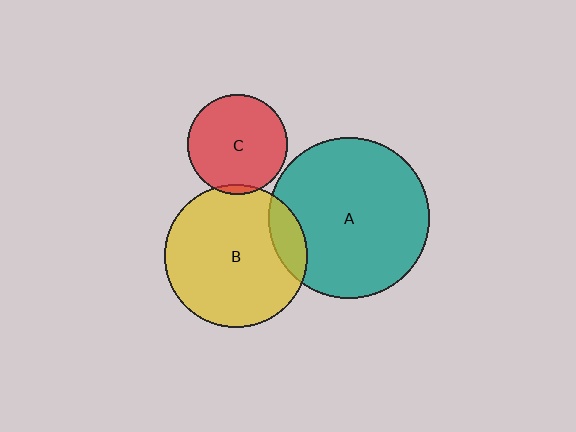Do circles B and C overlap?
Yes.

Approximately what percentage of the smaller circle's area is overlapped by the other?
Approximately 5%.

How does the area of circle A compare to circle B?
Approximately 1.3 times.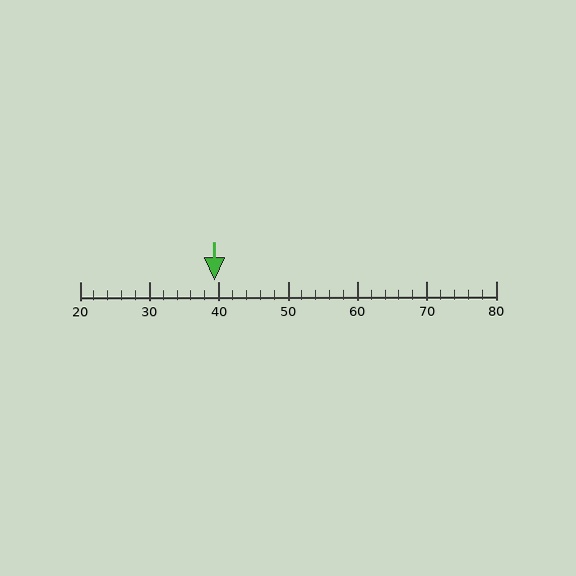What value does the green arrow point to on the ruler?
The green arrow points to approximately 39.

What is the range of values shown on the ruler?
The ruler shows values from 20 to 80.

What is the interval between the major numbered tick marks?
The major tick marks are spaced 10 units apart.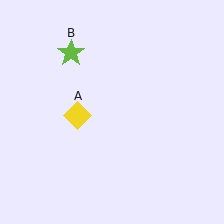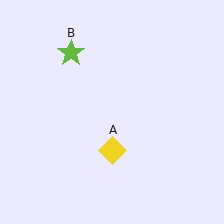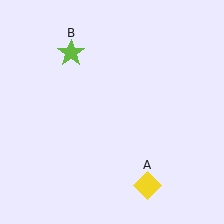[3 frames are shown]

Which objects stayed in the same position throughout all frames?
Lime star (object B) remained stationary.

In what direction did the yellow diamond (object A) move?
The yellow diamond (object A) moved down and to the right.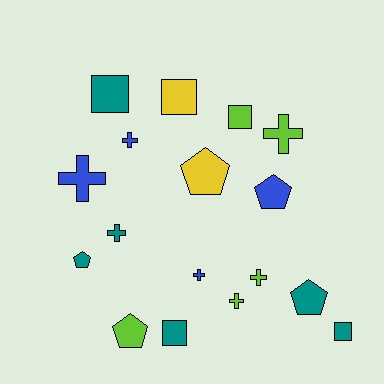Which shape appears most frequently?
Cross, with 7 objects.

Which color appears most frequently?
Teal, with 6 objects.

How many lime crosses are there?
There are 3 lime crosses.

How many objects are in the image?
There are 17 objects.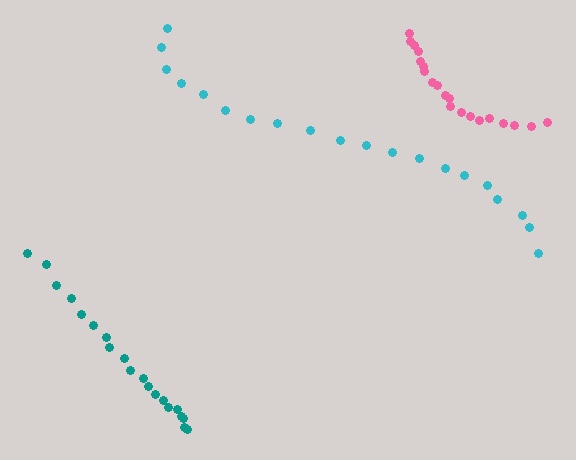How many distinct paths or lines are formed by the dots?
There are 3 distinct paths.